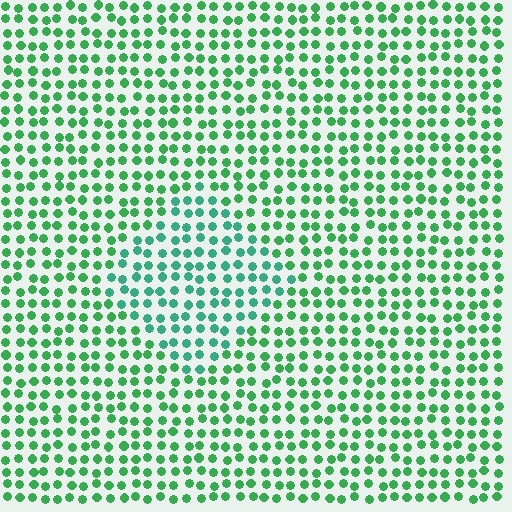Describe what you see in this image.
The image is filled with small green elements in a uniform arrangement. A diamond-shaped region is visible where the elements are tinted to a slightly different hue, forming a subtle color boundary.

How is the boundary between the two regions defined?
The boundary is defined purely by a slight shift in hue (about 26 degrees). Spacing, size, and orientation are identical on both sides.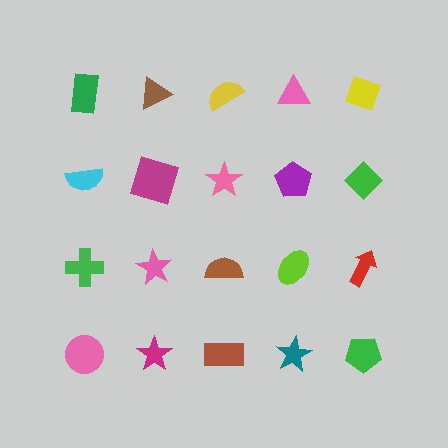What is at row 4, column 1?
A pink circle.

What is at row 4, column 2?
A magenta star.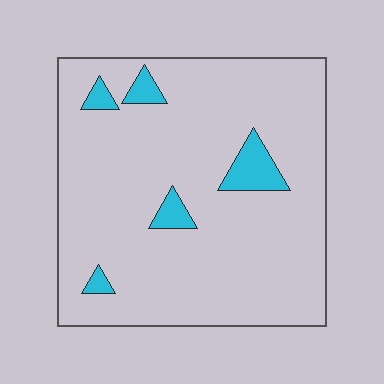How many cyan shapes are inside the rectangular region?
5.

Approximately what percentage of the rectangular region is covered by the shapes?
Approximately 10%.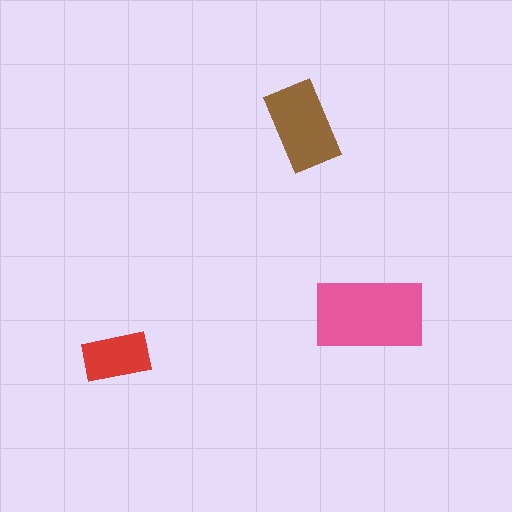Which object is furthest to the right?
The pink rectangle is rightmost.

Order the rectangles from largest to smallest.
the pink one, the brown one, the red one.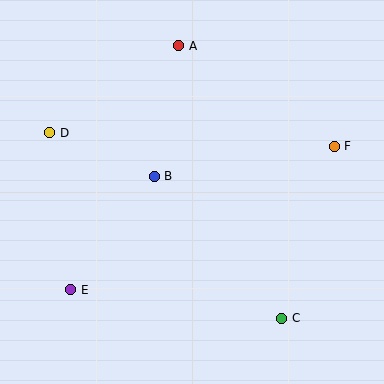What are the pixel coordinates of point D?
Point D is at (50, 133).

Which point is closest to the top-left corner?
Point D is closest to the top-left corner.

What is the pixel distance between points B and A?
The distance between B and A is 133 pixels.